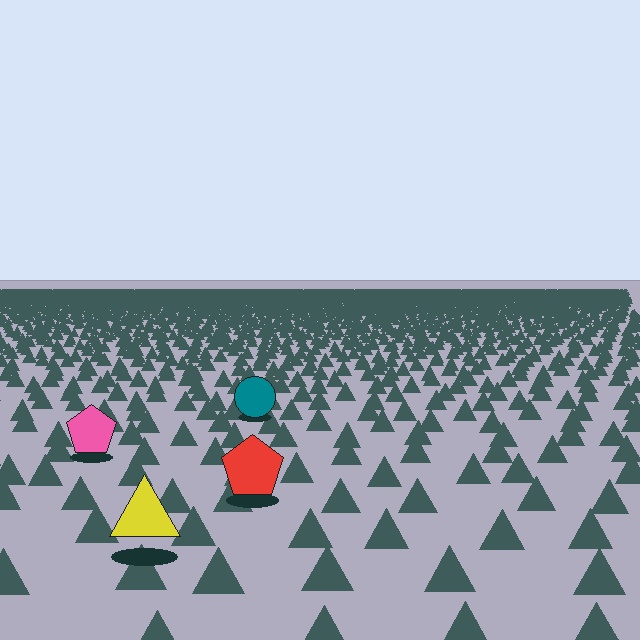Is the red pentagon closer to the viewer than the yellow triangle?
No. The yellow triangle is closer — you can tell from the texture gradient: the ground texture is coarser near it.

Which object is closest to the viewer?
The yellow triangle is closest. The texture marks near it are larger and more spread out.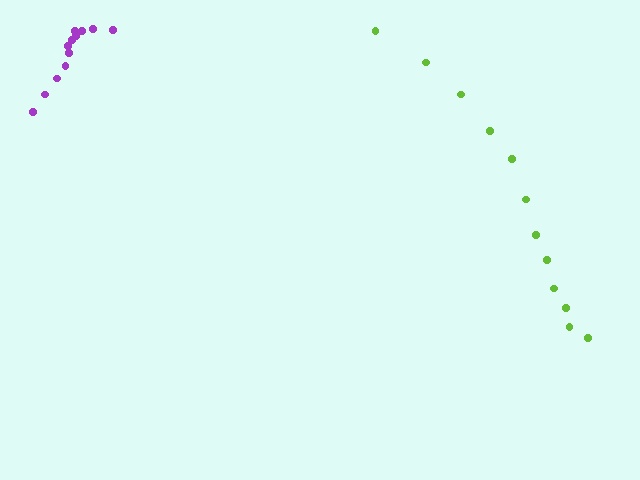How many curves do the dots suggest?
There are 2 distinct paths.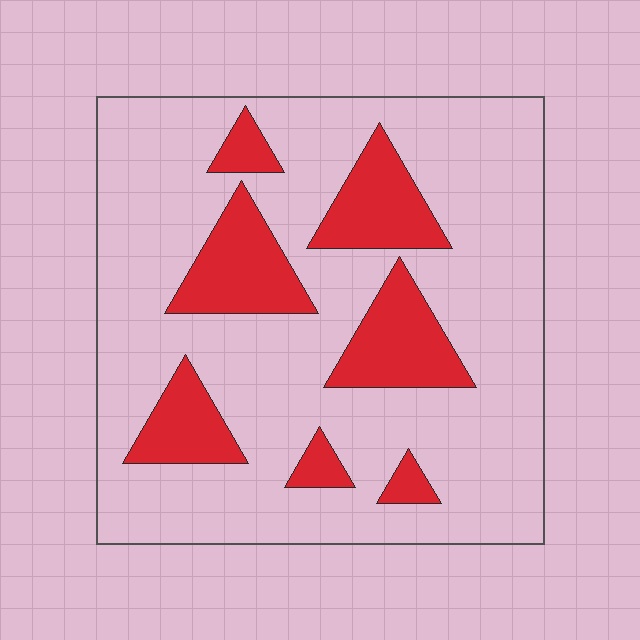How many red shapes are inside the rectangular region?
7.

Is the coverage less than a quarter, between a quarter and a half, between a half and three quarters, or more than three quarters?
Less than a quarter.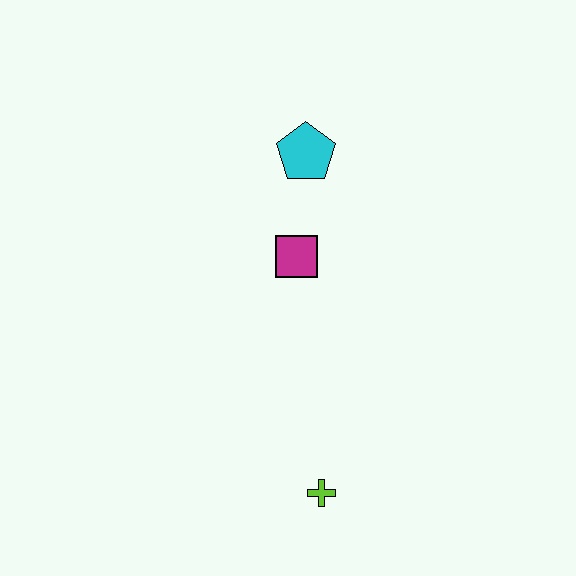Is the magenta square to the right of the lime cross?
No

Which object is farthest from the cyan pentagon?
The lime cross is farthest from the cyan pentagon.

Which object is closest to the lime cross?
The magenta square is closest to the lime cross.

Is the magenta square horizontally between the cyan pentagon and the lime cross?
No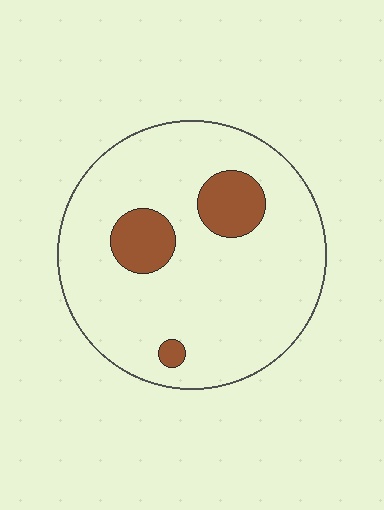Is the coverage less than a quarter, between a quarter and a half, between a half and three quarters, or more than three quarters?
Less than a quarter.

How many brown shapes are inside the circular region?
3.